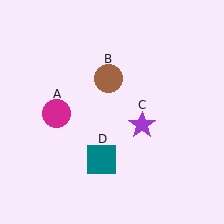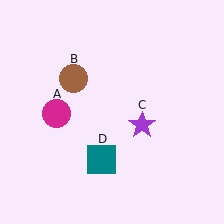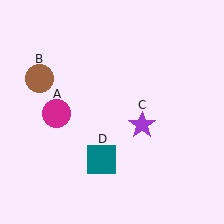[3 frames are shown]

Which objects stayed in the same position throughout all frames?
Magenta circle (object A) and purple star (object C) and teal square (object D) remained stationary.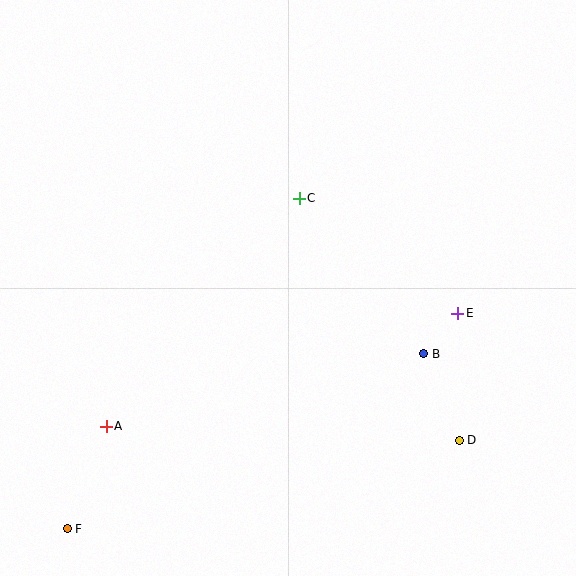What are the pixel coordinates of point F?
Point F is at (67, 529).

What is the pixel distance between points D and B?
The distance between D and B is 93 pixels.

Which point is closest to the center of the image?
Point C at (299, 198) is closest to the center.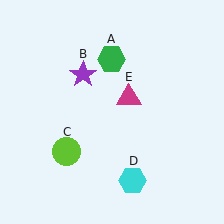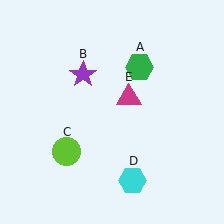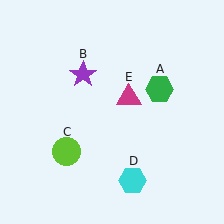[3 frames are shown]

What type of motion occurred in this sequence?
The green hexagon (object A) rotated clockwise around the center of the scene.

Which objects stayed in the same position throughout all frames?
Purple star (object B) and lime circle (object C) and cyan hexagon (object D) and magenta triangle (object E) remained stationary.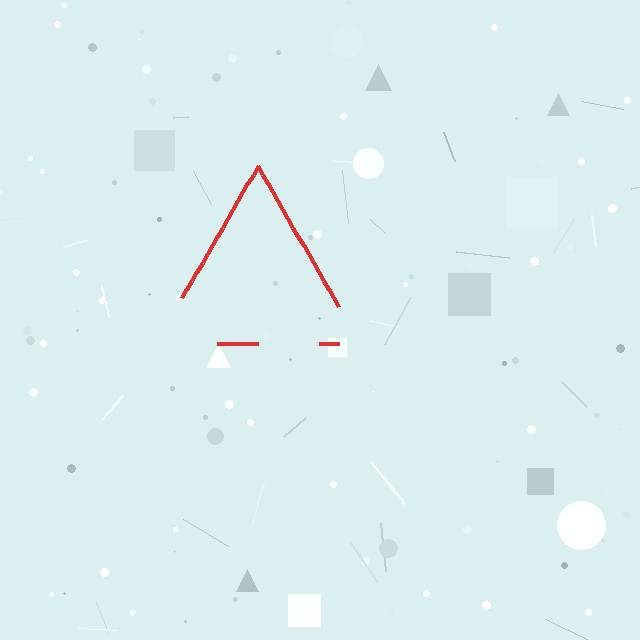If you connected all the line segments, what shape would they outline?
They would outline a triangle.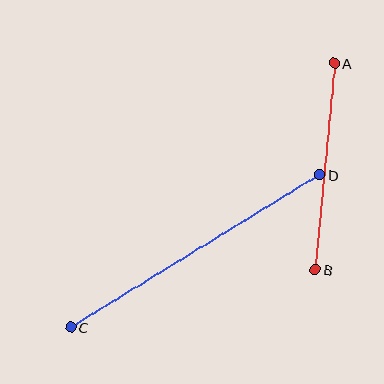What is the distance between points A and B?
The distance is approximately 207 pixels.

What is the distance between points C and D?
The distance is approximately 292 pixels.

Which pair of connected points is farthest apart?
Points C and D are farthest apart.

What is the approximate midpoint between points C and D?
The midpoint is at approximately (195, 251) pixels.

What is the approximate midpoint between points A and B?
The midpoint is at approximately (325, 166) pixels.